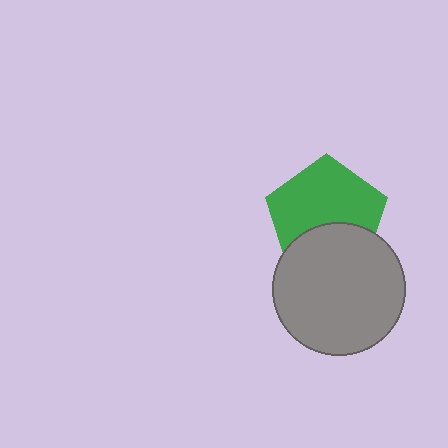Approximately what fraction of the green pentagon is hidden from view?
Roughly 36% of the green pentagon is hidden behind the gray circle.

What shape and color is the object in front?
The object in front is a gray circle.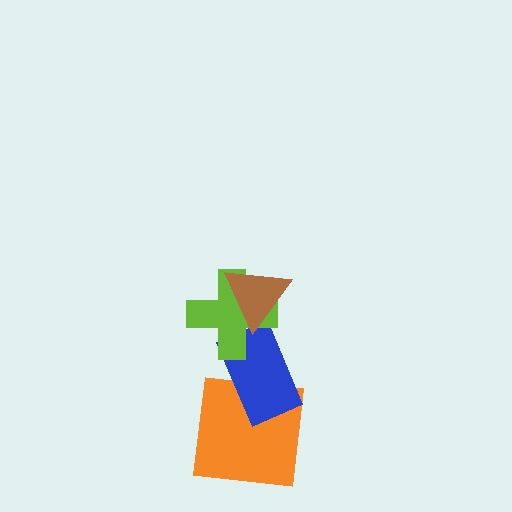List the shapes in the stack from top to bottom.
From top to bottom: the brown triangle, the lime cross, the blue rectangle, the orange square.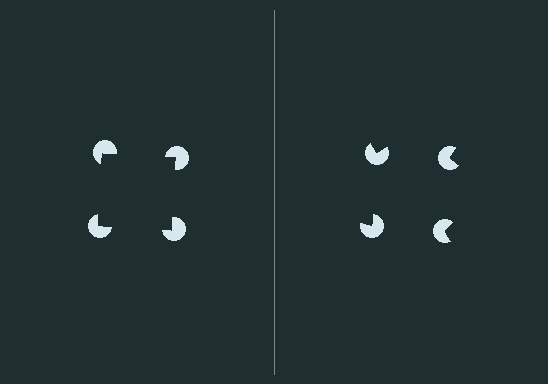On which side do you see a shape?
An illusory square appears on the left side. On the right side the wedge cuts are rotated, so no coherent shape forms.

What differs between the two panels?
The pac-man discs are positioned identically on both sides; only the wedge orientations differ. On the left they align to a square; on the right they are misaligned.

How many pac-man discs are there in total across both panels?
8 — 4 on each side.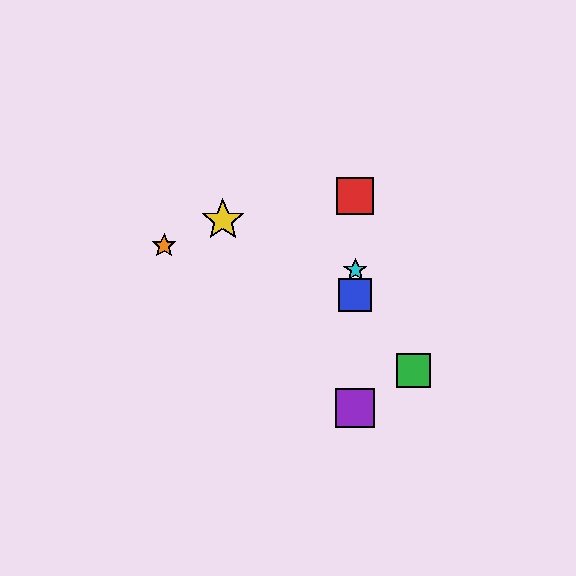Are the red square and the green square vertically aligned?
No, the red square is at x≈355 and the green square is at x≈414.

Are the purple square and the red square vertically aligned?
Yes, both are at x≈355.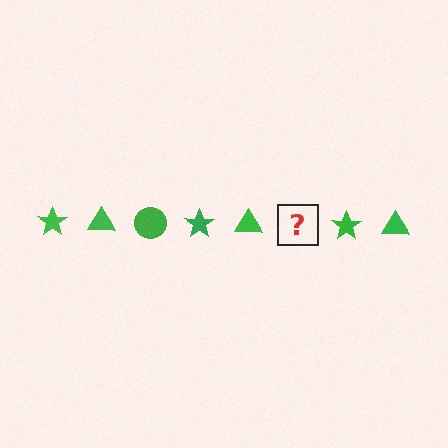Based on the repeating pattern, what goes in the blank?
The blank should be a green circle.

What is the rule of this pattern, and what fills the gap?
The rule is that the pattern cycles through star, triangle, circle shapes in green. The gap should be filled with a green circle.